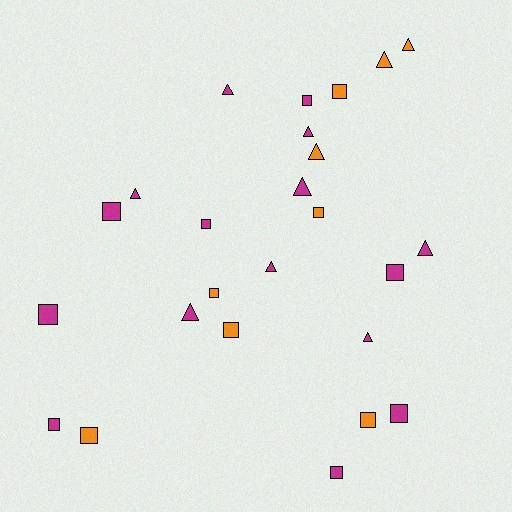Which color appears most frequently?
Magenta, with 16 objects.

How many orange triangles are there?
There are 3 orange triangles.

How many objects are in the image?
There are 25 objects.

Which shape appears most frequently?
Square, with 14 objects.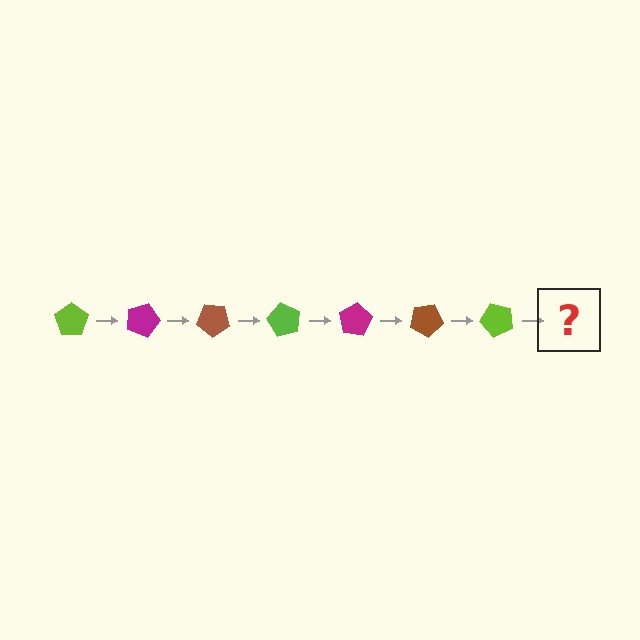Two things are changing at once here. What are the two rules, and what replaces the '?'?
The two rules are that it rotates 20 degrees each step and the color cycles through lime, magenta, and brown. The '?' should be a magenta pentagon, rotated 140 degrees from the start.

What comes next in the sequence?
The next element should be a magenta pentagon, rotated 140 degrees from the start.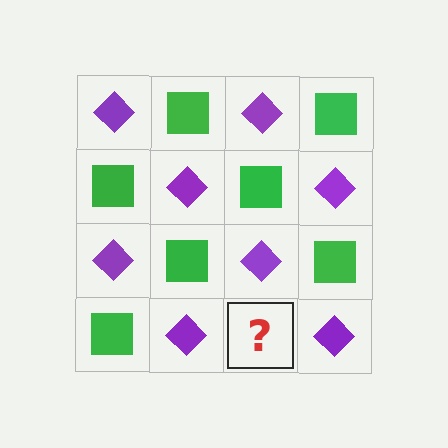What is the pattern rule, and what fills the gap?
The rule is that it alternates purple diamond and green square in a checkerboard pattern. The gap should be filled with a green square.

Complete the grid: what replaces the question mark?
The question mark should be replaced with a green square.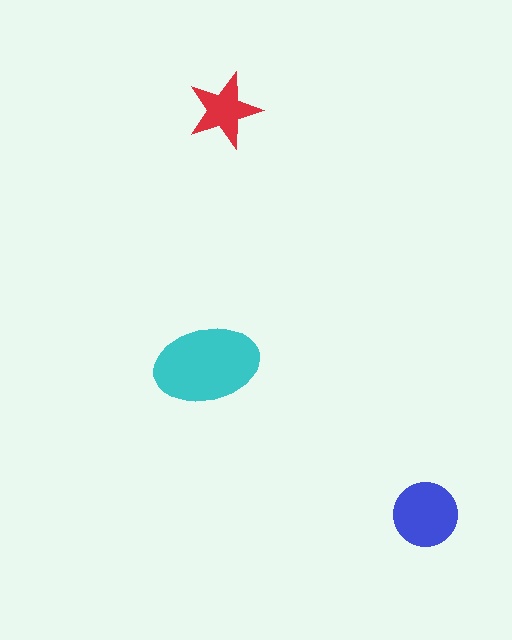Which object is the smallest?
The red star.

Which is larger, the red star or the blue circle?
The blue circle.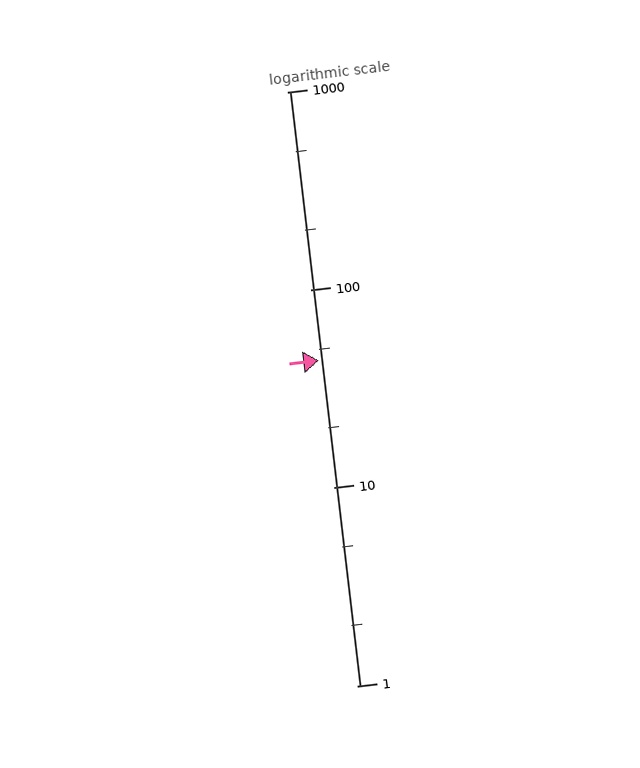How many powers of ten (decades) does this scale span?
The scale spans 3 decades, from 1 to 1000.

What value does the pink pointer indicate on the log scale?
The pointer indicates approximately 44.